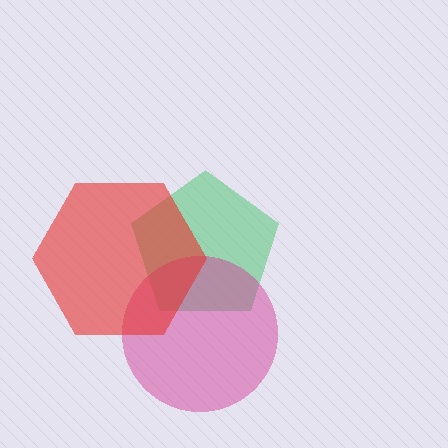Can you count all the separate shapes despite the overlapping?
Yes, there are 3 separate shapes.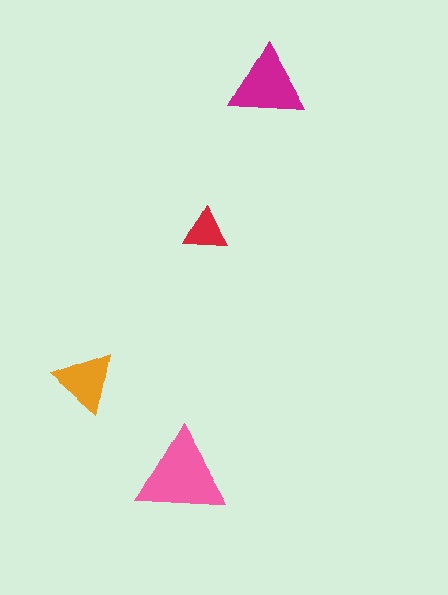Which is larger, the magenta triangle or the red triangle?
The magenta one.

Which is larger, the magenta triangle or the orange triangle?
The magenta one.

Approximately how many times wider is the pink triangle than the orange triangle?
About 1.5 times wider.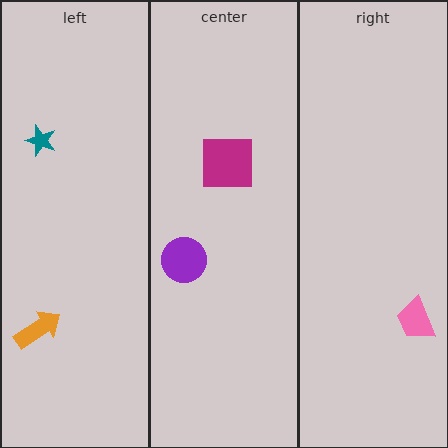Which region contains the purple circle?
The center region.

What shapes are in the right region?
The pink trapezoid.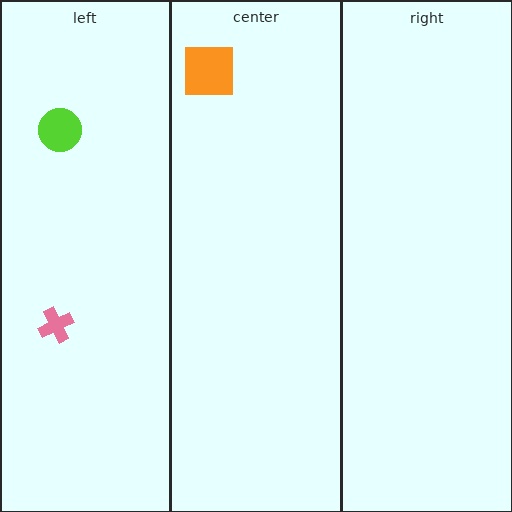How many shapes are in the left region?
2.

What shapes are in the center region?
The orange square.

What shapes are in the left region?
The pink cross, the lime circle.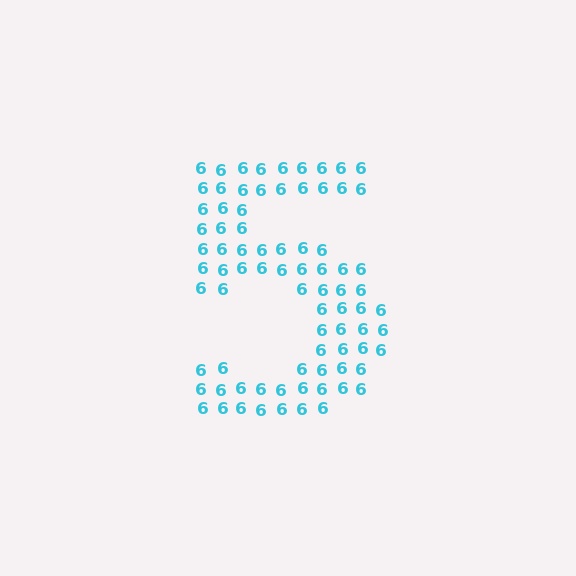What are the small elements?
The small elements are digit 6's.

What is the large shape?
The large shape is the digit 5.